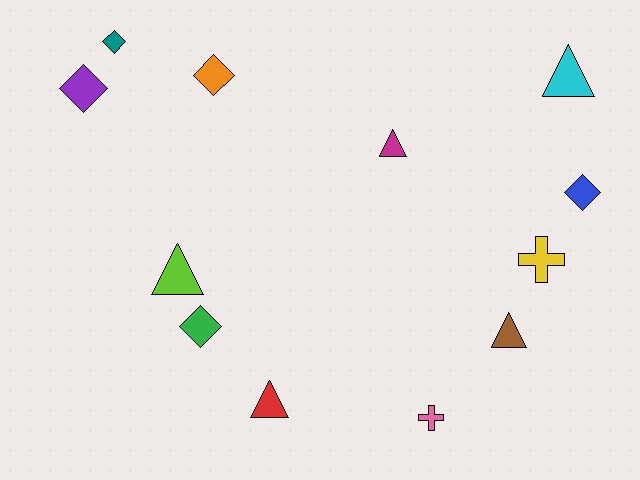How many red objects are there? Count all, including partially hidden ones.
There is 1 red object.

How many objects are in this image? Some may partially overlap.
There are 12 objects.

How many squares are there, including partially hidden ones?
There are no squares.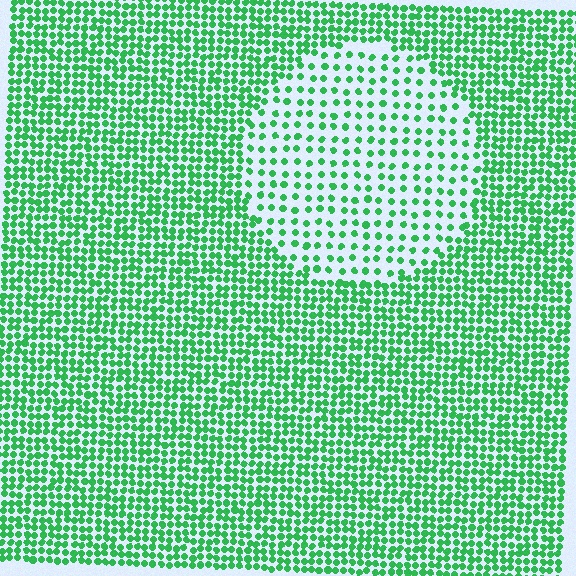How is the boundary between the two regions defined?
The boundary is defined by a change in element density (approximately 2.3x ratio). All elements are the same color, size, and shape.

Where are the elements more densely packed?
The elements are more densely packed outside the circle boundary.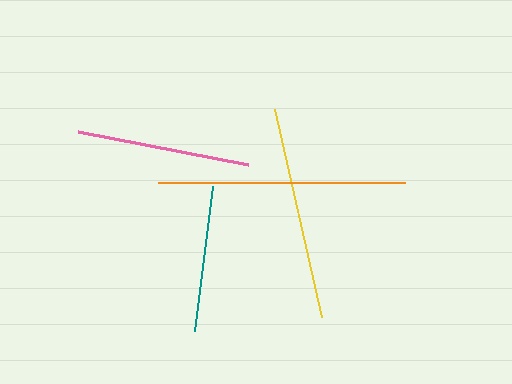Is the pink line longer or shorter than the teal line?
The pink line is longer than the teal line.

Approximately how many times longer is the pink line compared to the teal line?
The pink line is approximately 1.2 times the length of the teal line.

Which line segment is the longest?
The orange line is the longest at approximately 246 pixels.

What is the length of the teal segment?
The teal segment is approximately 146 pixels long.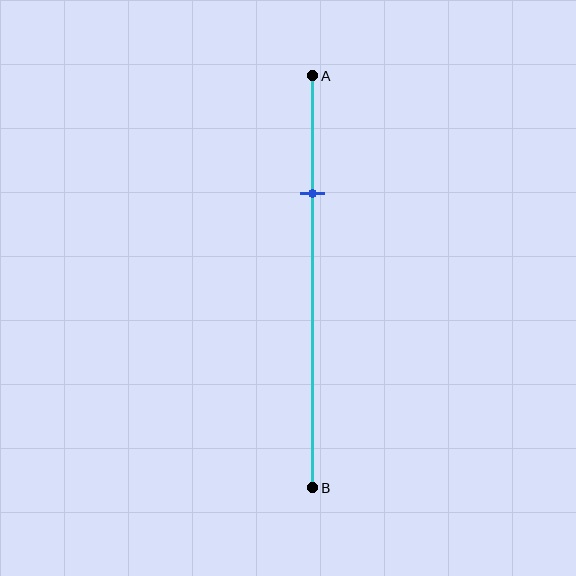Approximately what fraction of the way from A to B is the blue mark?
The blue mark is approximately 30% of the way from A to B.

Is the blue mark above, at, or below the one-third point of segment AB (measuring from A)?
The blue mark is above the one-third point of segment AB.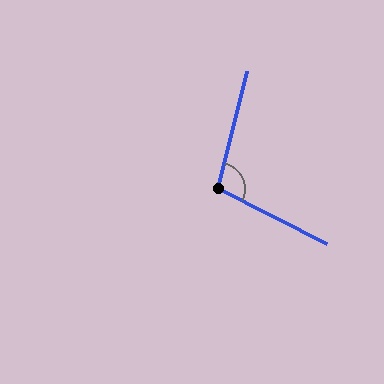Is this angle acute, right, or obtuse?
It is obtuse.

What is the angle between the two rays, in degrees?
Approximately 103 degrees.